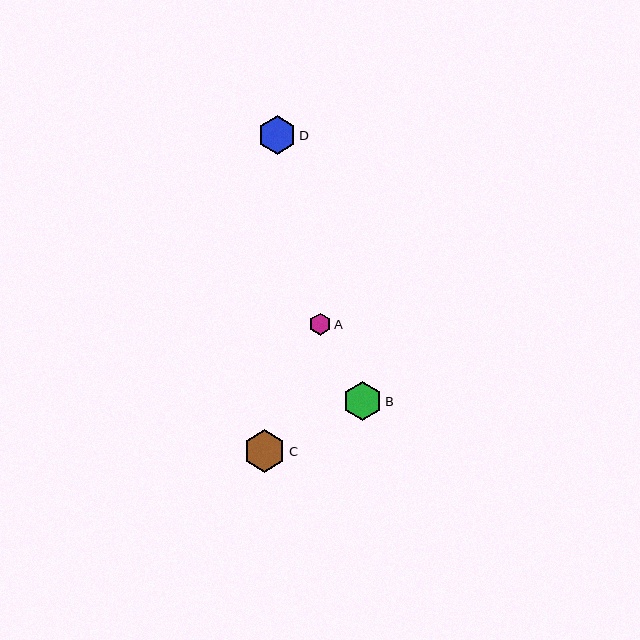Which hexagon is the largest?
Hexagon C is the largest with a size of approximately 43 pixels.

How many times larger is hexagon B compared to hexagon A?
Hexagon B is approximately 1.8 times the size of hexagon A.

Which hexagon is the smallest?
Hexagon A is the smallest with a size of approximately 22 pixels.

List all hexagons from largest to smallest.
From largest to smallest: C, B, D, A.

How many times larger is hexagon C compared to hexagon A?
Hexagon C is approximately 1.9 times the size of hexagon A.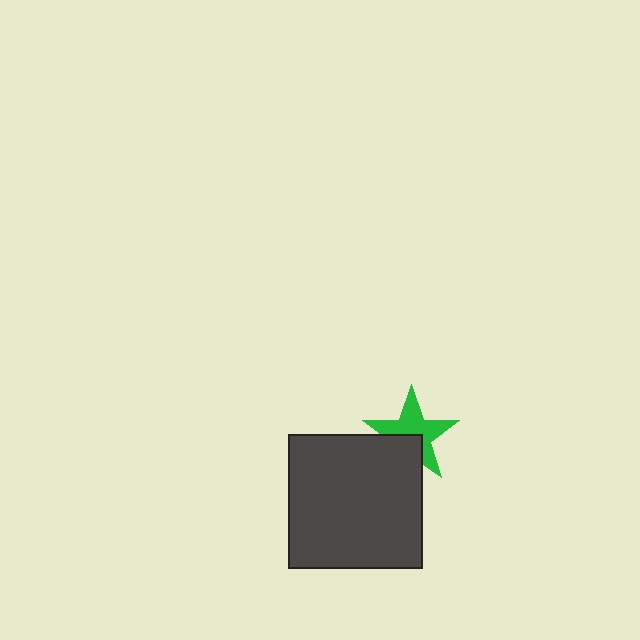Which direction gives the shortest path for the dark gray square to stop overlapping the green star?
Moving down gives the shortest separation.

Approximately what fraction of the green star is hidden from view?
Roughly 36% of the green star is hidden behind the dark gray square.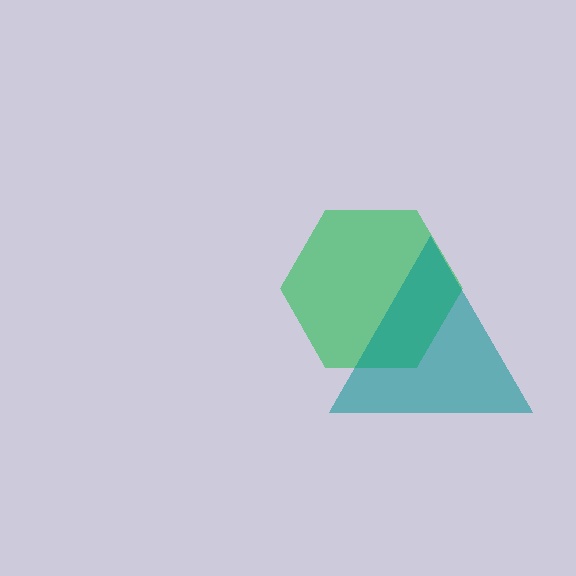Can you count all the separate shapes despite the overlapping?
Yes, there are 2 separate shapes.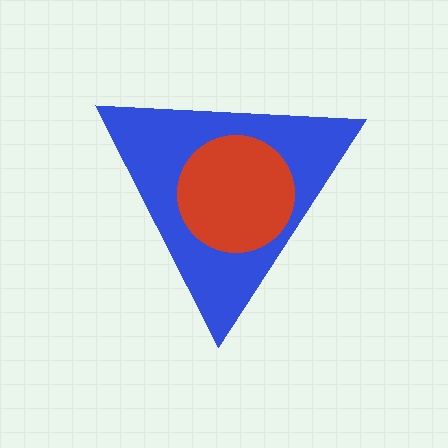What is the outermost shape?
The blue triangle.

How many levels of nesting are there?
2.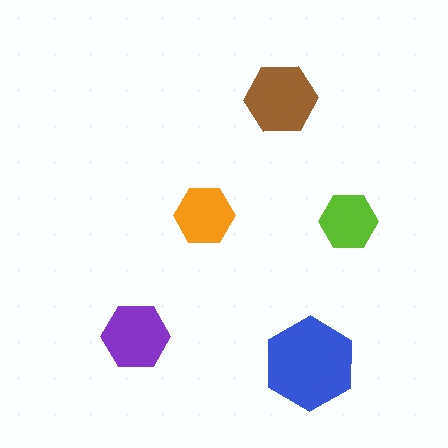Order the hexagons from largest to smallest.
the blue one, the brown one, the purple one, the orange one, the lime one.